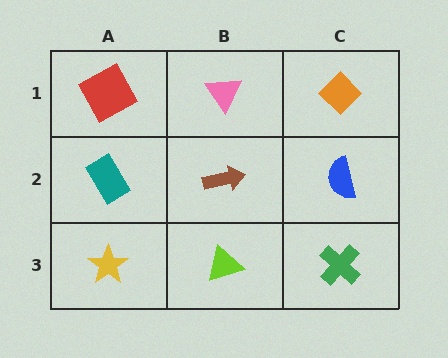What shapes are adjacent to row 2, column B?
A pink triangle (row 1, column B), a lime triangle (row 3, column B), a teal rectangle (row 2, column A), a blue semicircle (row 2, column C).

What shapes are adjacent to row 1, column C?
A blue semicircle (row 2, column C), a pink triangle (row 1, column B).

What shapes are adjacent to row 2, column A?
A red square (row 1, column A), a yellow star (row 3, column A), a brown arrow (row 2, column B).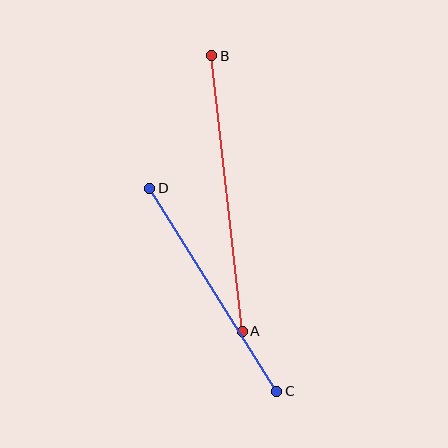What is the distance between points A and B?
The distance is approximately 278 pixels.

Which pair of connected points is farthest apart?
Points A and B are farthest apart.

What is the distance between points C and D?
The distance is approximately 239 pixels.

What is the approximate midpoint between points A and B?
The midpoint is at approximately (227, 193) pixels.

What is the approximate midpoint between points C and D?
The midpoint is at approximately (213, 290) pixels.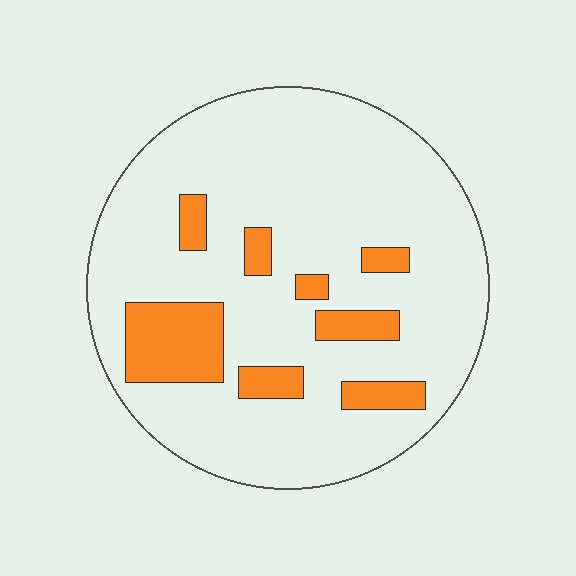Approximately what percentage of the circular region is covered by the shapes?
Approximately 15%.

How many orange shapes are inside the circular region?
8.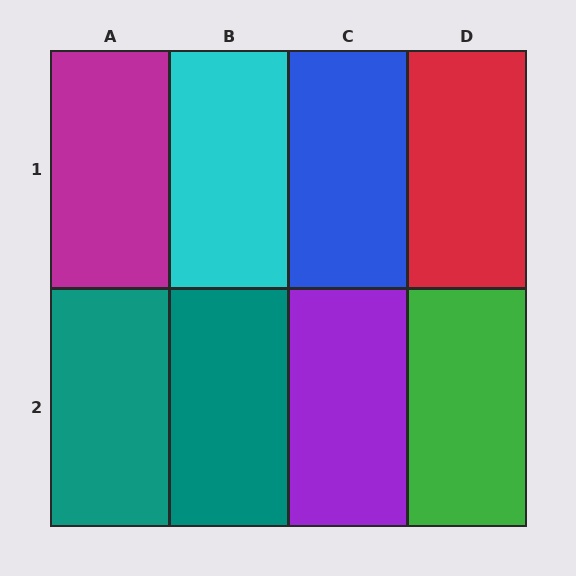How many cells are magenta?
1 cell is magenta.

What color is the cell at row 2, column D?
Green.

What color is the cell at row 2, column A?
Teal.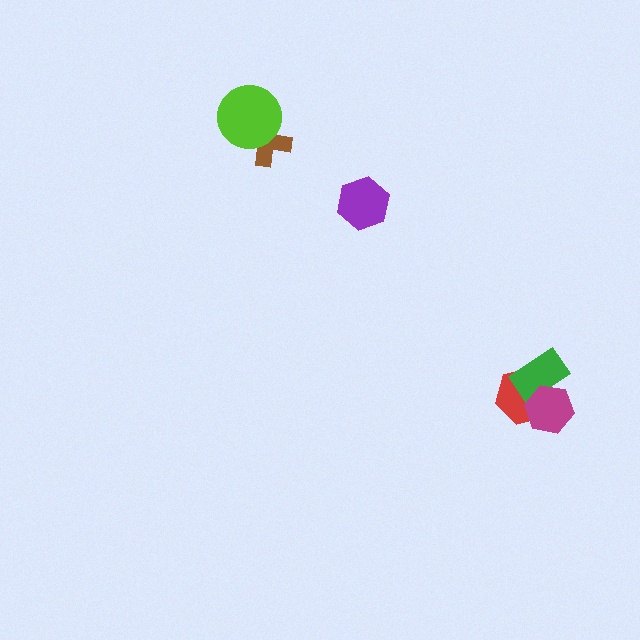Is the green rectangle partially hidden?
Yes, it is partially covered by another shape.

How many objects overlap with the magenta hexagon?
2 objects overlap with the magenta hexagon.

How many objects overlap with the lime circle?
1 object overlaps with the lime circle.